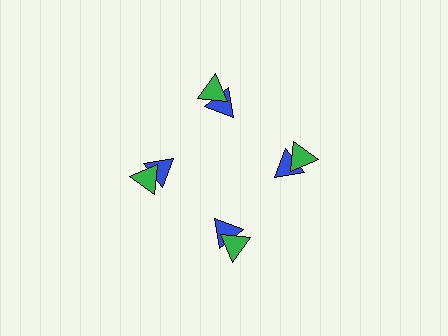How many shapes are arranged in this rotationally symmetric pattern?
There are 8 shapes, arranged in 4 groups of 2.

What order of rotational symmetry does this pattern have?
This pattern has 4-fold rotational symmetry.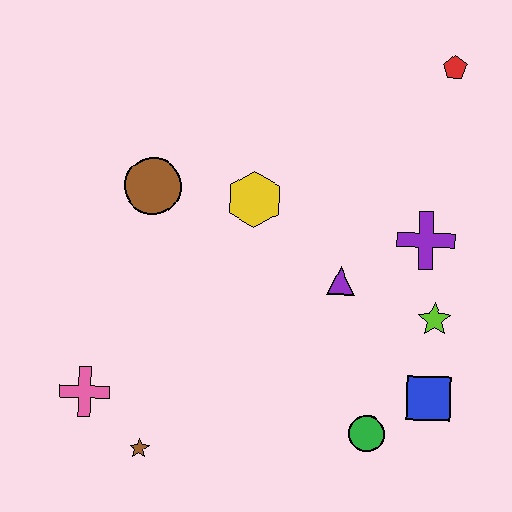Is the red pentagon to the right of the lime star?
Yes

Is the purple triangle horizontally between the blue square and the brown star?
Yes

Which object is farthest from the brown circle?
The blue square is farthest from the brown circle.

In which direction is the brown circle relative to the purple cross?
The brown circle is to the left of the purple cross.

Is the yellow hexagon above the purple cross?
Yes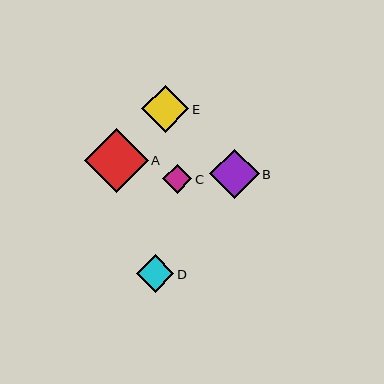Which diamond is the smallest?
Diamond C is the smallest with a size of approximately 29 pixels.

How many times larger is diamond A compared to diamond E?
Diamond A is approximately 1.3 times the size of diamond E.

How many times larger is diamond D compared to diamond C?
Diamond D is approximately 1.3 times the size of diamond C.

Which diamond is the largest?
Diamond A is the largest with a size of approximately 63 pixels.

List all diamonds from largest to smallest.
From largest to smallest: A, B, E, D, C.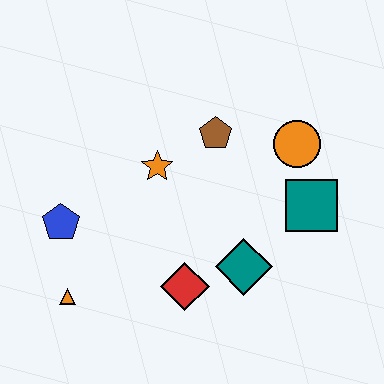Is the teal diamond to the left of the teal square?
Yes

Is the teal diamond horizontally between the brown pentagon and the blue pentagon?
No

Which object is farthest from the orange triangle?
The orange circle is farthest from the orange triangle.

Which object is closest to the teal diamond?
The red diamond is closest to the teal diamond.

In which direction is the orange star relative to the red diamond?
The orange star is above the red diamond.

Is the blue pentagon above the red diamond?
Yes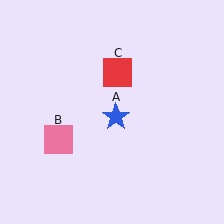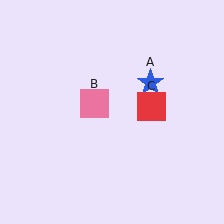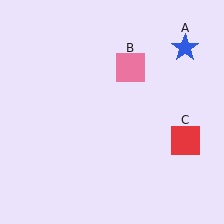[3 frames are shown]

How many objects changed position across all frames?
3 objects changed position: blue star (object A), pink square (object B), red square (object C).